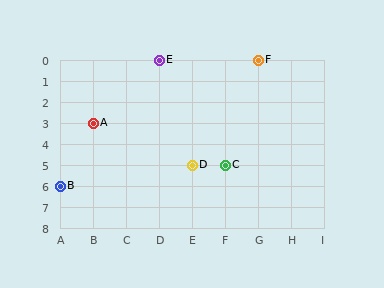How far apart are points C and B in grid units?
Points C and B are 5 columns and 1 row apart (about 5.1 grid units diagonally).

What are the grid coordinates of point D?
Point D is at grid coordinates (E, 5).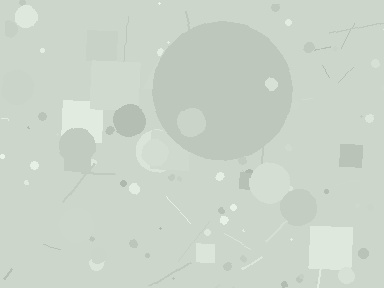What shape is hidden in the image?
A circle is hidden in the image.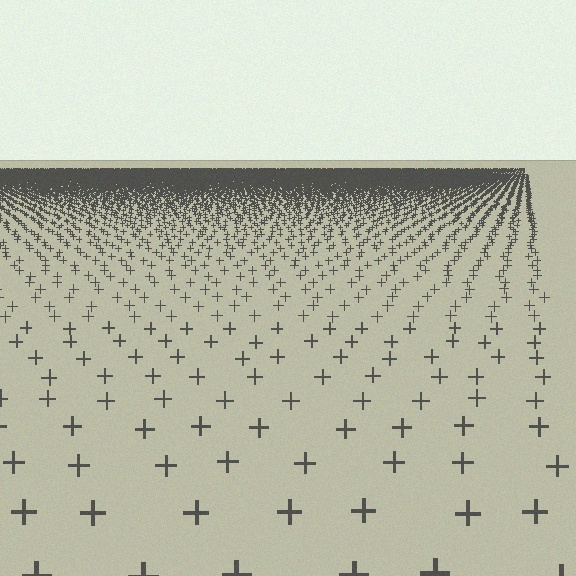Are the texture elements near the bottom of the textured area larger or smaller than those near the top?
Larger. Near the bottom, elements are closer to the viewer and appear at a bigger on-screen size.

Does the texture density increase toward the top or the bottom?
Density increases toward the top.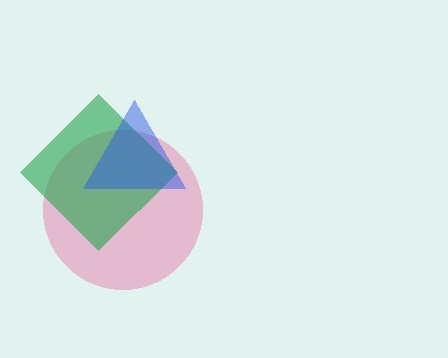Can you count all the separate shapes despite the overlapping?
Yes, there are 3 separate shapes.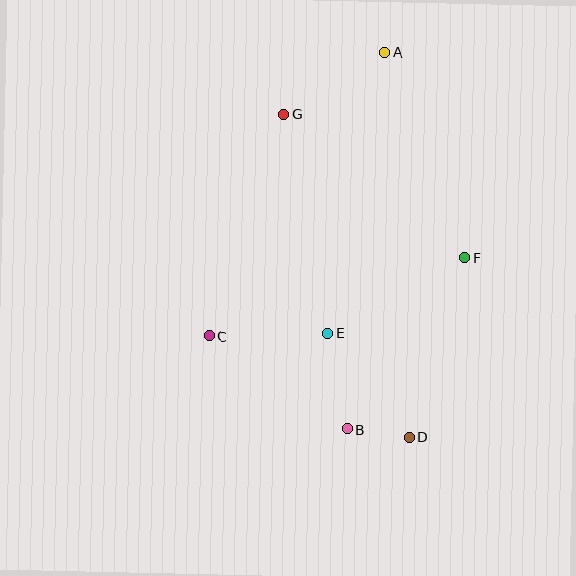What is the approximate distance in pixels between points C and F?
The distance between C and F is approximately 267 pixels.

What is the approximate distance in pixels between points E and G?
The distance between E and G is approximately 224 pixels.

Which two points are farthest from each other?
Points A and D are farthest from each other.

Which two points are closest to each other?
Points B and D are closest to each other.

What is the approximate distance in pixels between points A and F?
The distance between A and F is approximately 220 pixels.